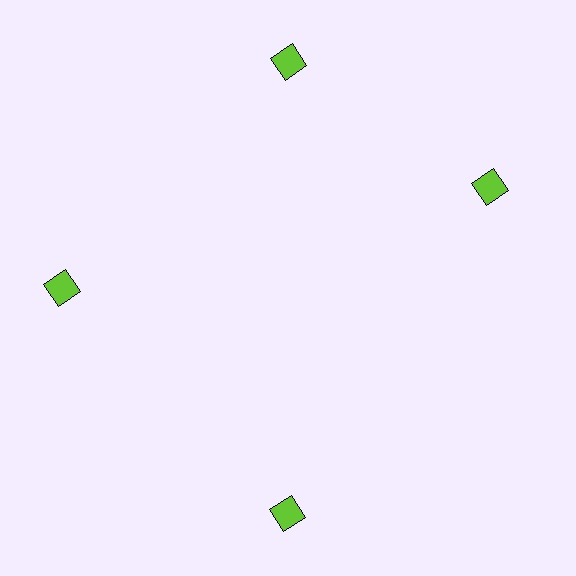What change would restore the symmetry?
The symmetry would be restored by rotating it back into even spacing with its neighbors so that all 4 squares sit at equal angles and equal distance from the center.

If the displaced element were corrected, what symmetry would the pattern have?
It would have 4-fold rotational symmetry — the pattern would map onto itself every 90 degrees.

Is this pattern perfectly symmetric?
No. The 4 lime squares are arranged in a ring, but one element near the 3 o'clock position is rotated out of alignment along the ring, breaking the 4-fold rotational symmetry.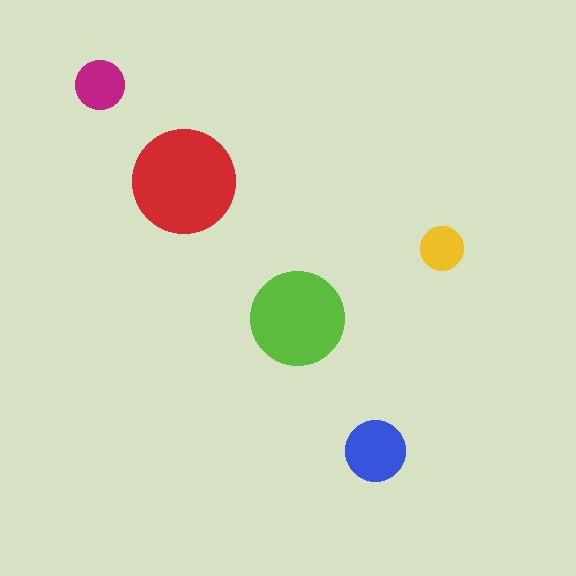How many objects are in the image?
There are 5 objects in the image.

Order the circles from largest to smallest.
the red one, the lime one, the blue one, the magenta one, the yellow one.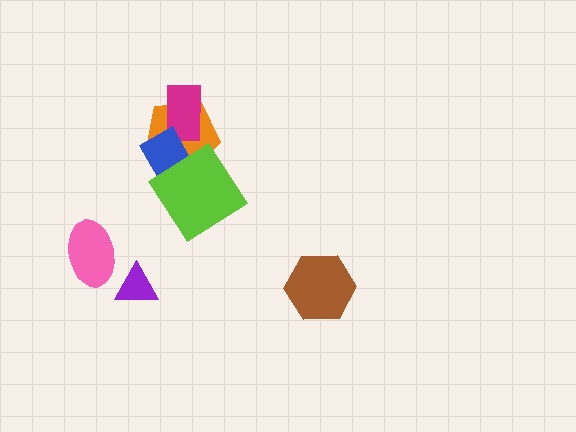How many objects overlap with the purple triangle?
0 objects overlap with the purple triangle.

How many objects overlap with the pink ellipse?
0 objects overlap with the pink ellipse.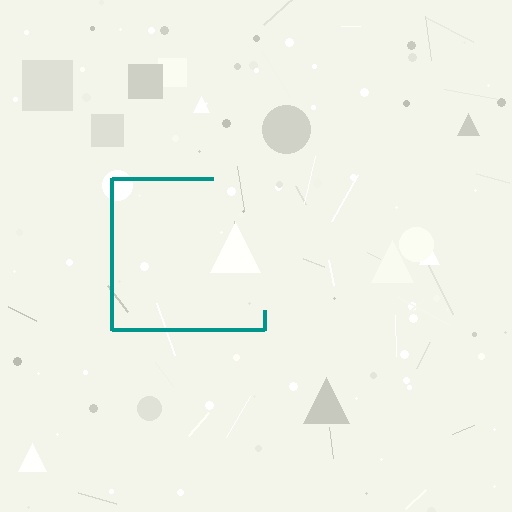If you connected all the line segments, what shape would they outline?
They would outline a square.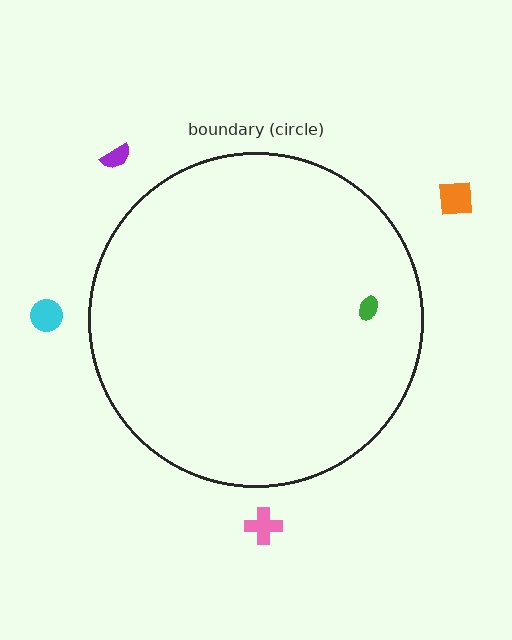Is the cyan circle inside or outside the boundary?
Outside.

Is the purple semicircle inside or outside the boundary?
Outside.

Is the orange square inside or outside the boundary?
Outside.